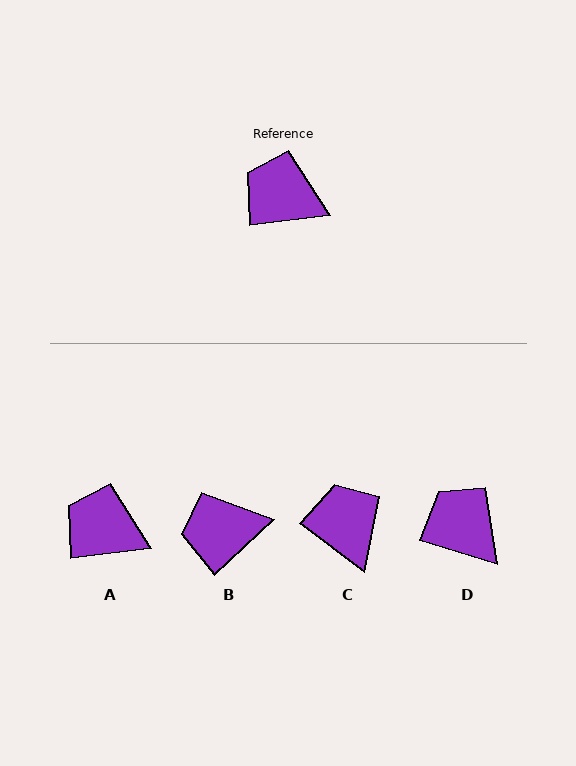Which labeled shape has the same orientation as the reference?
A.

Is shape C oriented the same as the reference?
No, it is off by about 44 degrees.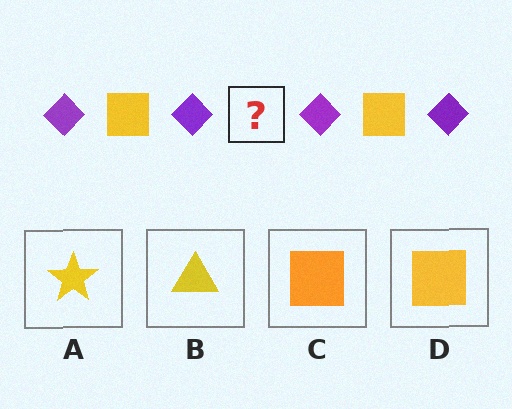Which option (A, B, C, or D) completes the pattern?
D.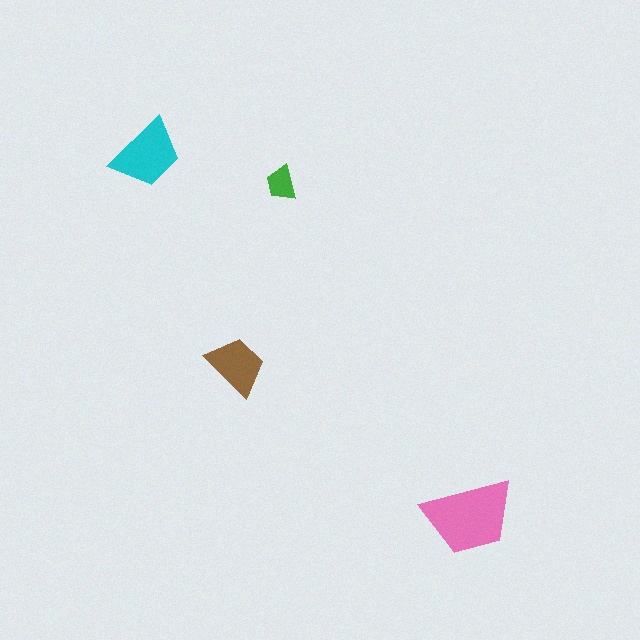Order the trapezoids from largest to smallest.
the pink one, the cyan one, the brown one, the green one.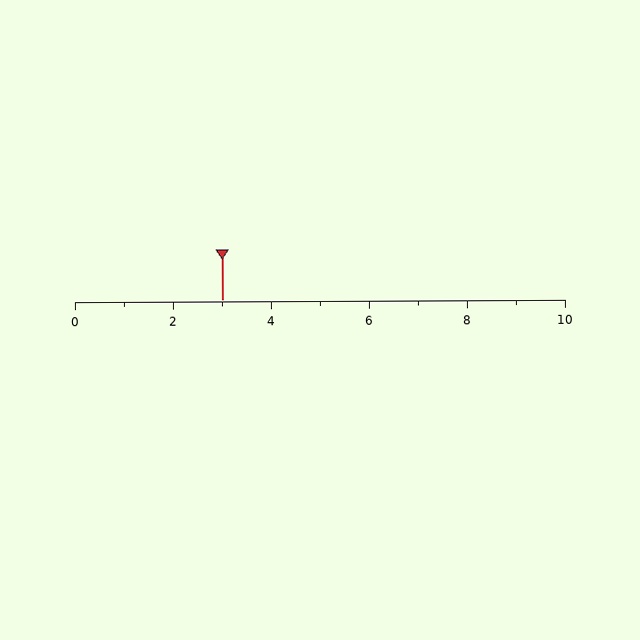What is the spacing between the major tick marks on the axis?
The major ticks are spaced 2 apart.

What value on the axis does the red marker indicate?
The marker indicates approximately 3.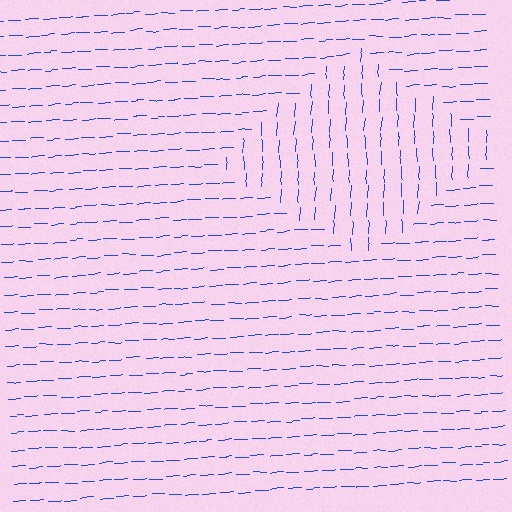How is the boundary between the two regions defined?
The boundary is defined purely by a change in line orientation (approximately 85 degrees difference). All lines are the same color and thickness.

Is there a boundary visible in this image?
Yes, there is a texture boundary formed by a change in line orientation.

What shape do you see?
I see a diamond.